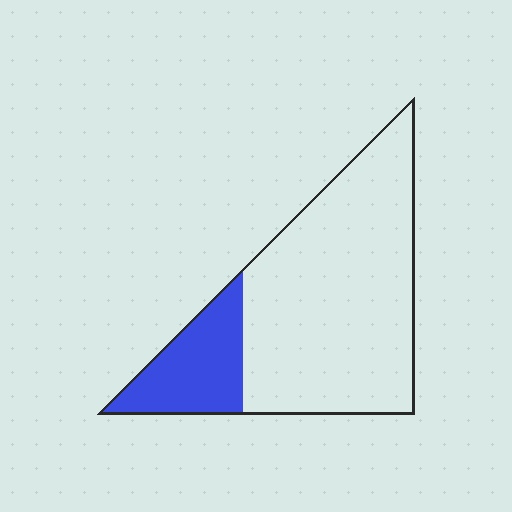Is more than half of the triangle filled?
No.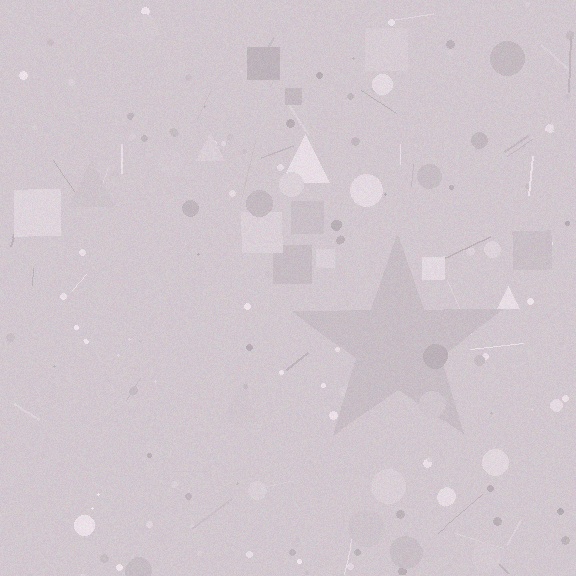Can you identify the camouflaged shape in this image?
The camouflaged shape is a star.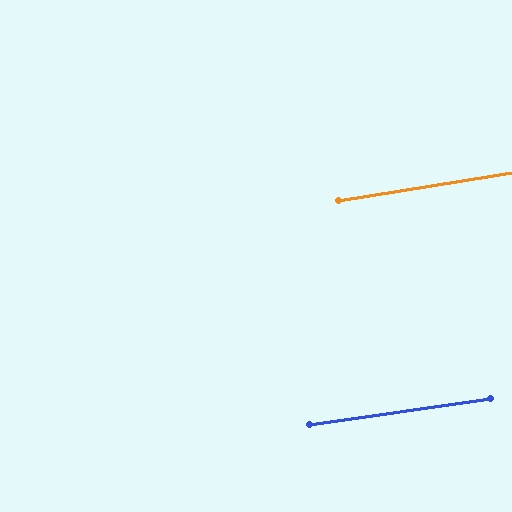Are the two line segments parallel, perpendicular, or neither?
Parallel — their directions differ by only 1.0°.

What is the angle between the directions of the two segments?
Approximately 1 degree.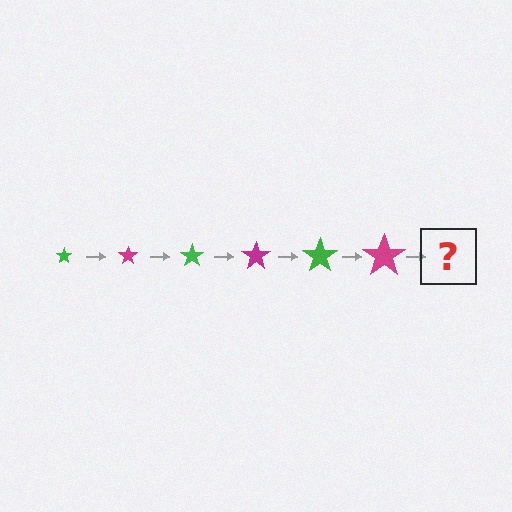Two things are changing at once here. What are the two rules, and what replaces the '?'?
The two rules are that the star grows larger each step and the color cycles through green and magenta. The '?' should be a green star, larger than the previous one.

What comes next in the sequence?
The next element should be a green star, larger than the previous one.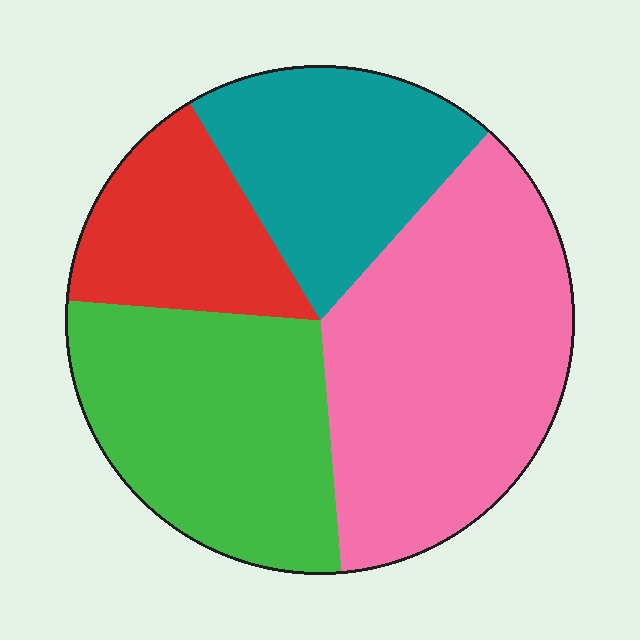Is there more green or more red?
Green.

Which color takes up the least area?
Red, at roughly 15%.